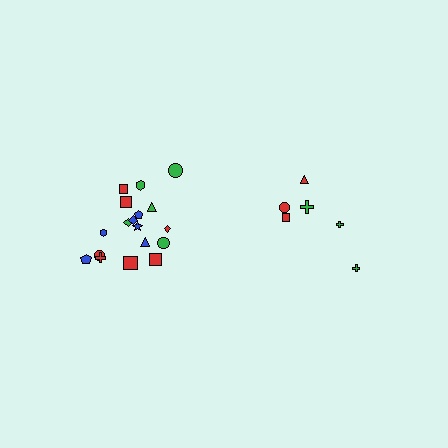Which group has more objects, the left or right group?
The left group.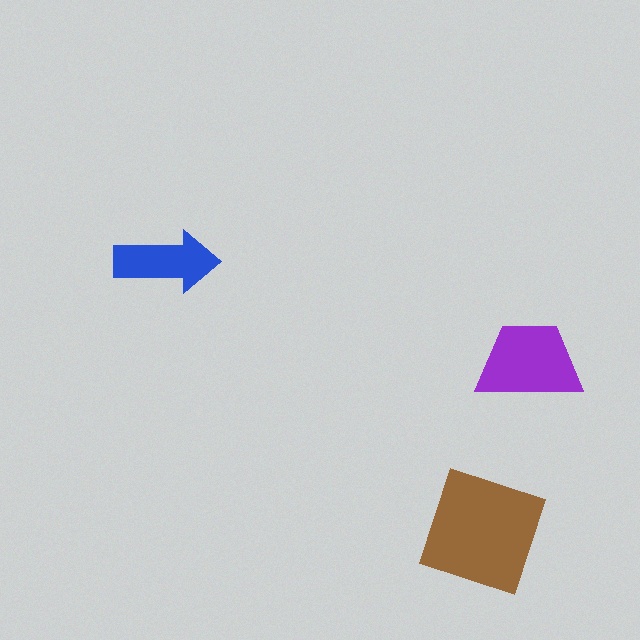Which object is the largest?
The brown square.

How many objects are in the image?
There are 3 objects in the image.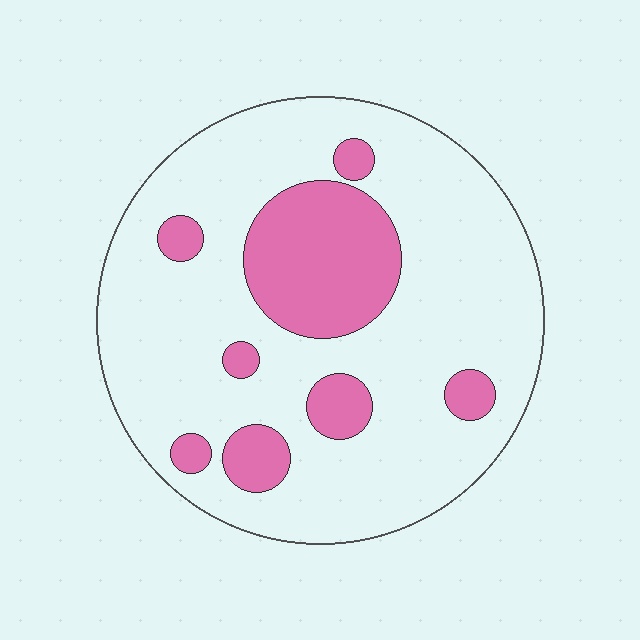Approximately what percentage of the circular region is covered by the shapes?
Approximately 20%.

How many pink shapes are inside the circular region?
8.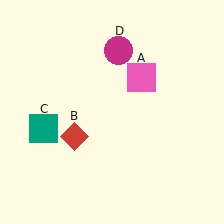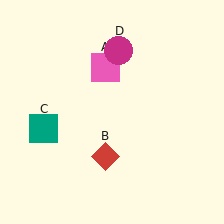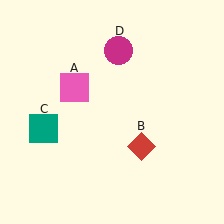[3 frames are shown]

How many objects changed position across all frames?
2 objects changed position: pink square (object A), red diamond (object B).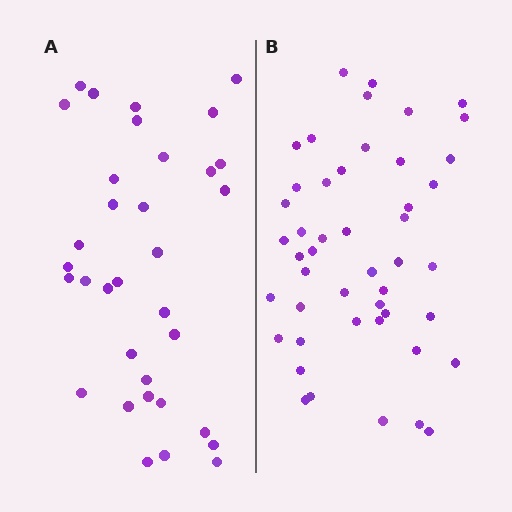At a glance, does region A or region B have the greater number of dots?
Region B (the right region) has more dots.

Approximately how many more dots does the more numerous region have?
Region B has approximately 15 more dots than region A.